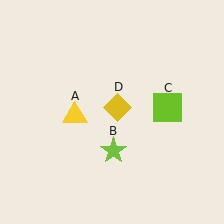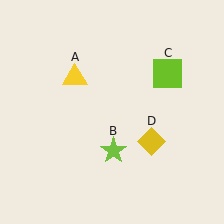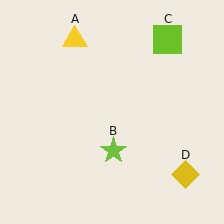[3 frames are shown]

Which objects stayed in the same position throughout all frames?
Lime star (object B) remained stationary.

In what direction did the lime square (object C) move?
The lime square (object C) moved up.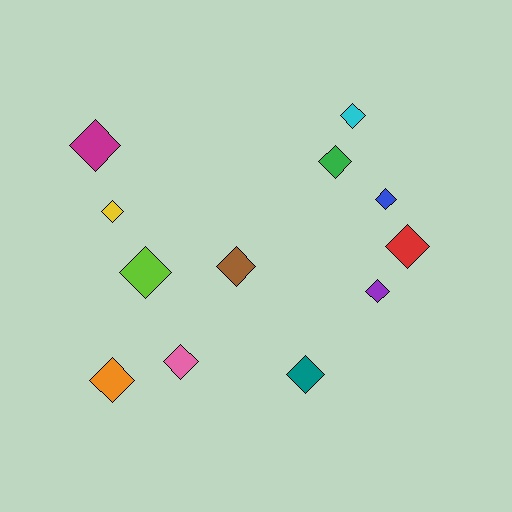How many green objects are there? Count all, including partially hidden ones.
There is 1 green object.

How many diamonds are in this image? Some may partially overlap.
There are 12 diamonds.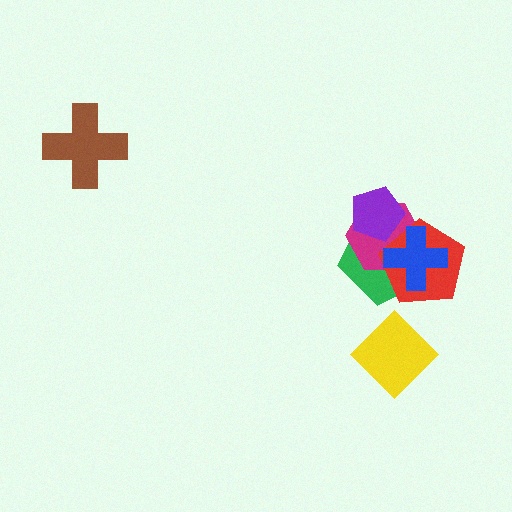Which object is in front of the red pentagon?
The blue cross is in front of the red pentagon.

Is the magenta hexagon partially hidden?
Yes, it is partially covered by another shape.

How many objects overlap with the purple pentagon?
2 objects overlap with the purple pentagon.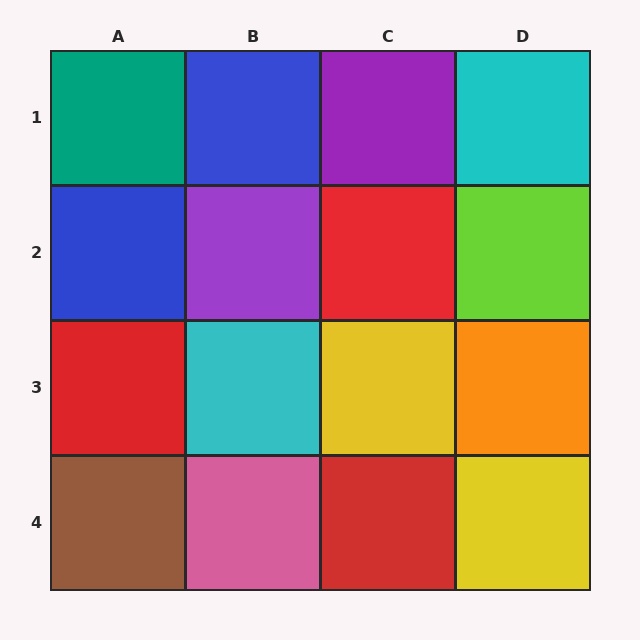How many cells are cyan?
2 cells are cyan.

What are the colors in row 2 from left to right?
Blue, purple, red, lime.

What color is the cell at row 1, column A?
Teal.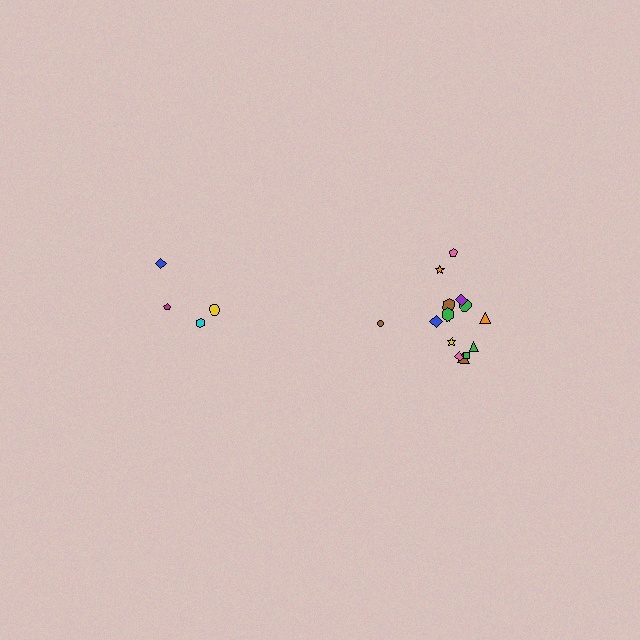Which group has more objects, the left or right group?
The right group.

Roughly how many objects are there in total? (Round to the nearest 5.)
Roughly 20 objects in total.